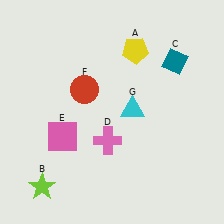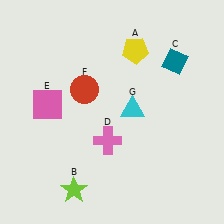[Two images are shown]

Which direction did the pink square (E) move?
The pink square (E) moved up.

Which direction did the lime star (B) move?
The lime star (B) moved right.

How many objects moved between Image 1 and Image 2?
2 objects moved between the two images.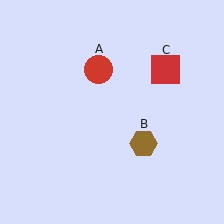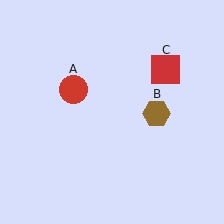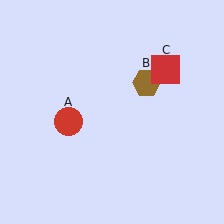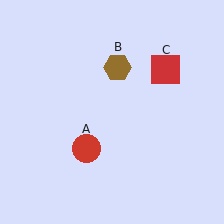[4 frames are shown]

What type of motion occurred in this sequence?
The red circle (object A), brown hexagon (object B) rotated counterclockwise around the center of the scene.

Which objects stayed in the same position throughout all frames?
Red square (object C) remained stationary.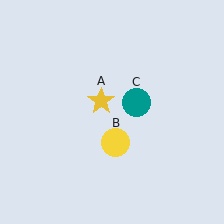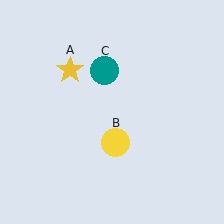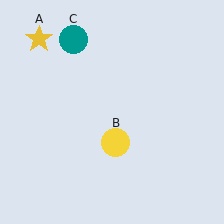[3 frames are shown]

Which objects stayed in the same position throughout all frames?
Yellow circle (object B) remained stationary.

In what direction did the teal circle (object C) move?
The teal circle (object C) moved up and to the left.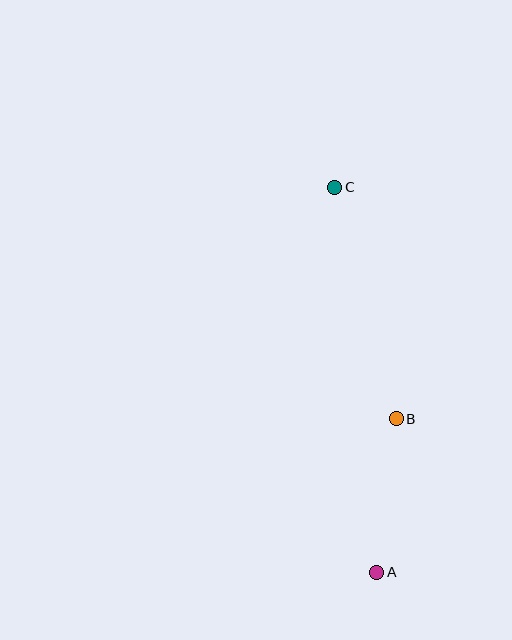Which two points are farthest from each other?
Points A and C are farthest from each other.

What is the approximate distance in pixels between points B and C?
The distance between B and C is approximately 240 pixels.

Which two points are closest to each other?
Points A and B are closest to each other.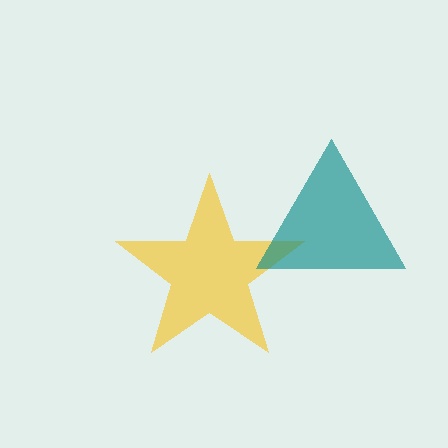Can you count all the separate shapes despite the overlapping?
Yes, there are 2 separate shapes.